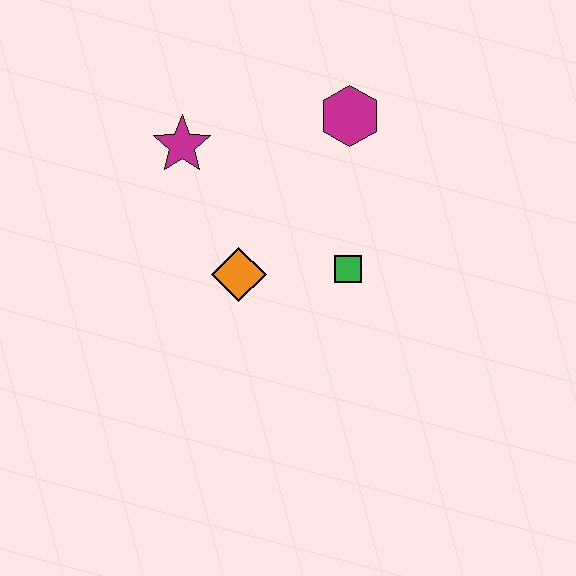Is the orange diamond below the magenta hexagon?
Yes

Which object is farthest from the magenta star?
The green square is farthest from the magenta star.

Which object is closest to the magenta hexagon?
The green square is closest to the magenta hexagon.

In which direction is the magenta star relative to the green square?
The magenta star is to the left of the green square.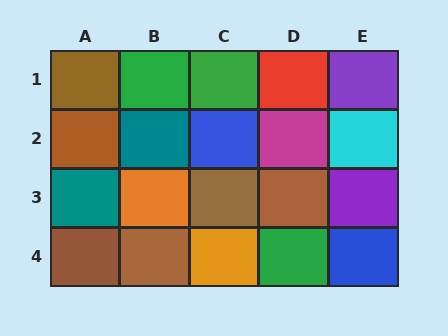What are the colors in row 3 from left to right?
Teal, orange, brown, brown, purple.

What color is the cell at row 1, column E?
Purple.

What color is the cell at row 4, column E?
Blue.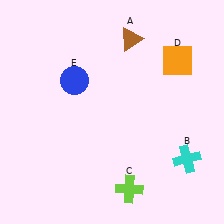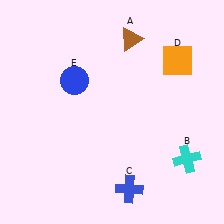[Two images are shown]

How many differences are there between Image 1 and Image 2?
There is 1 difference between the two images.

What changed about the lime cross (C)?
In Image 1, C is lime. In Image 2, it changed to blue.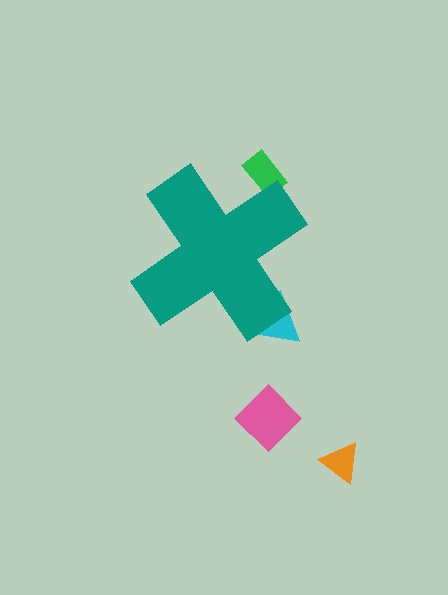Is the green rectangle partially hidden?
Yes, the green rectangle is partially hidden behind the teal cross.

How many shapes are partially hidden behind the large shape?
2 shapes are partially hidden.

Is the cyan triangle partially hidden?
Yes, the cyan triangle is partially hidden behind the teal cross.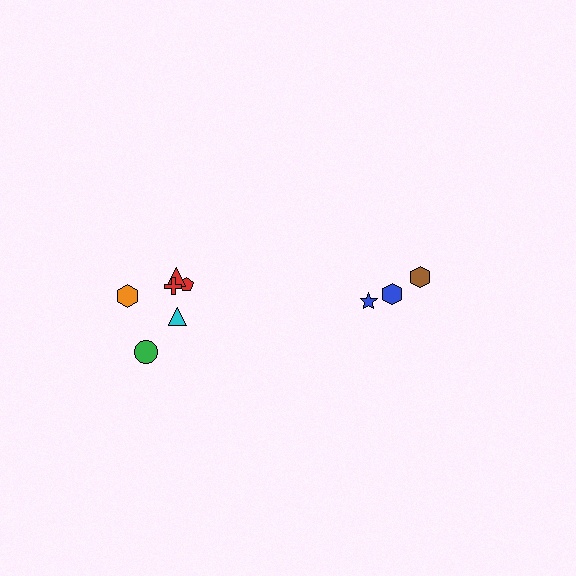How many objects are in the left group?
There are 6 objects.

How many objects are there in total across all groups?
There are 9 objects.